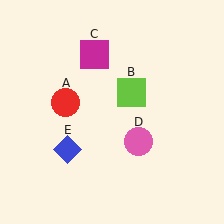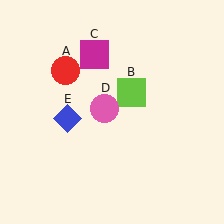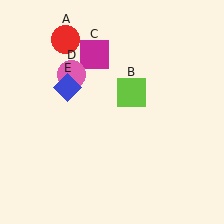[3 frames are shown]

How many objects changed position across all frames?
3 objects changed position: red circle (object A), pink circle (object D), blue diamond (object E).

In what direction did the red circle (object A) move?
The red circle (object A) moved up.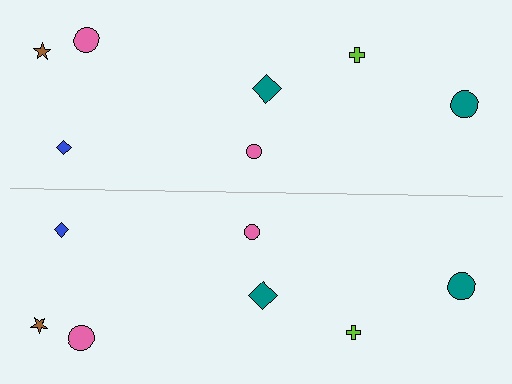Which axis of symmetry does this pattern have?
The pattern has a horizontal axis of symmetry running through the center of the image.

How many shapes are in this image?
There are 14 shapes in this image.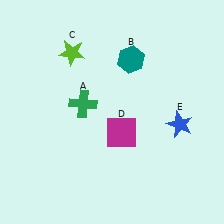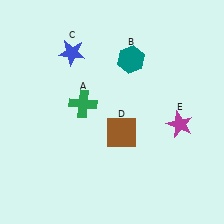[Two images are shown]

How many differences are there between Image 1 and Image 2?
There are 3 differences between the two images.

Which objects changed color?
C changed from lime to blue. D changed from magenta to brown. E changed from blue to magenta.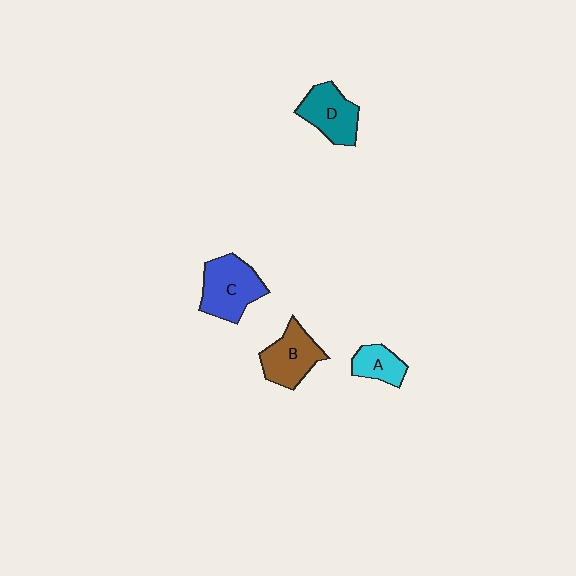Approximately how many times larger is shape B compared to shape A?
Approximately 1.6 times.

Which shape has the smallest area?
Shape A (cyan).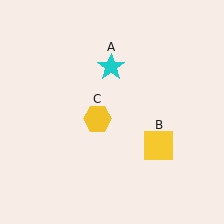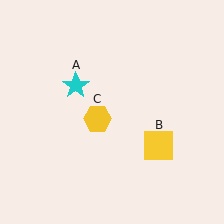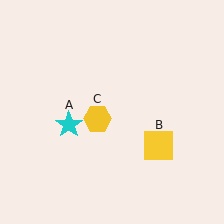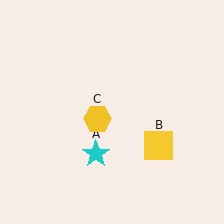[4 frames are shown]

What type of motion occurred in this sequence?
The cyan star (object A) rotated counterclockwise around the center of the scene.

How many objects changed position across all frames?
1 object changed position: cyan star (object A).